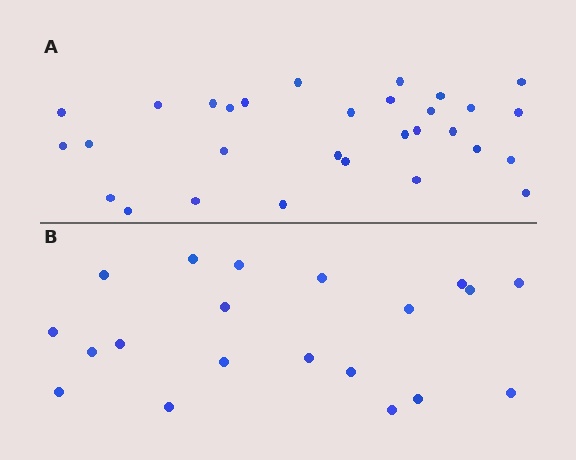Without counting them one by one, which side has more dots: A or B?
Region A (the top region) has more dots.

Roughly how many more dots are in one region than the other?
Region A has roughly 10 or so more dots than region B.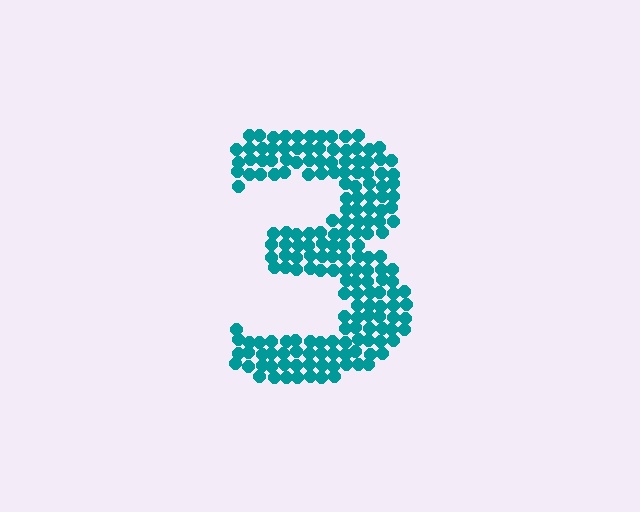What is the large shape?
The large shape is the digit 3.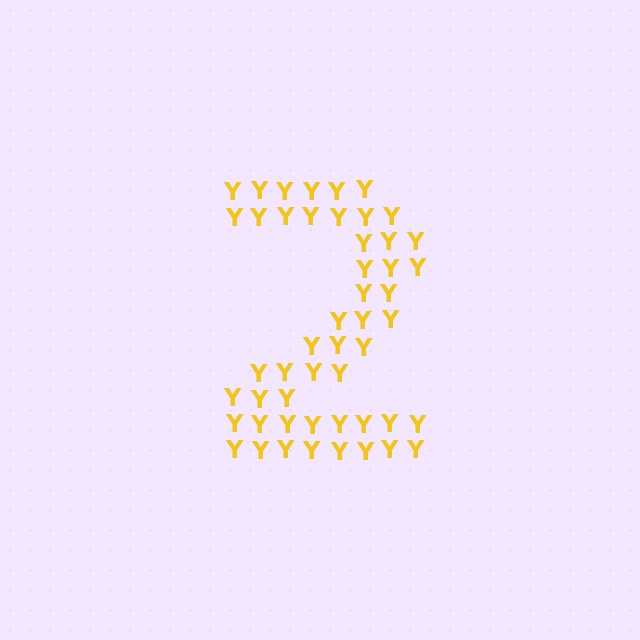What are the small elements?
The small elements are letter Y's.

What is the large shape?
The large shape is the digit 2.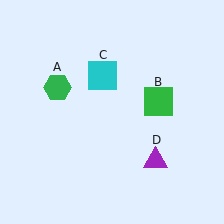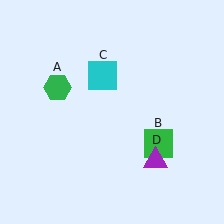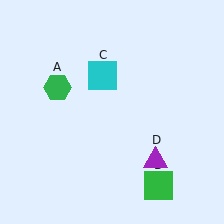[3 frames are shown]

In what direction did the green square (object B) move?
The green square (object B) moved down.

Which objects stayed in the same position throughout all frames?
Green hexagon (object A) and cyan square (object C) and purple triangle (object D) remained stationary.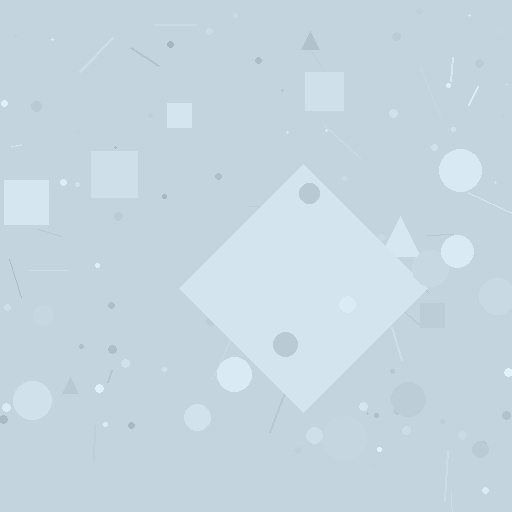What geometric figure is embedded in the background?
A diamond is embedded in the background.